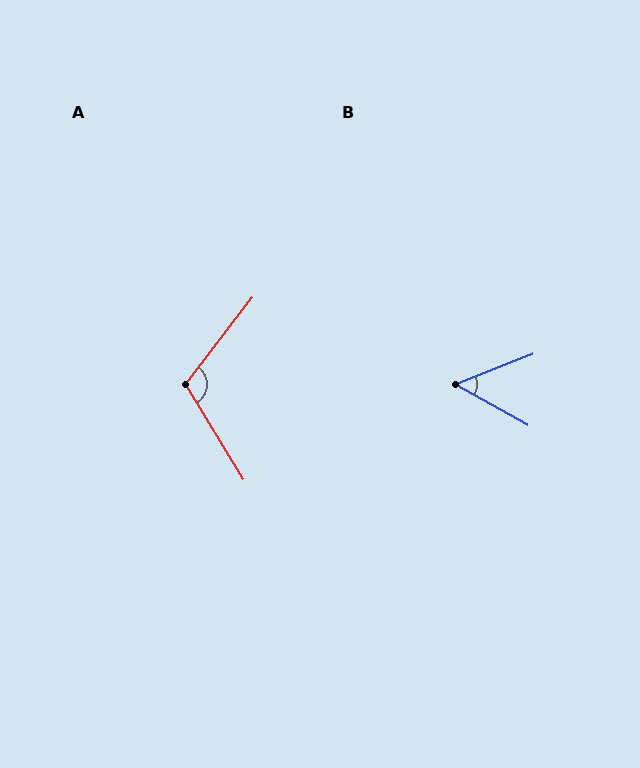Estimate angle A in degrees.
Approximately 111 degrees.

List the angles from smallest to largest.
B (51°), A (111°).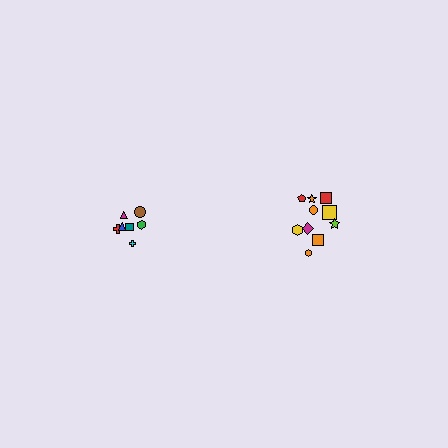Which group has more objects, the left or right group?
The right group.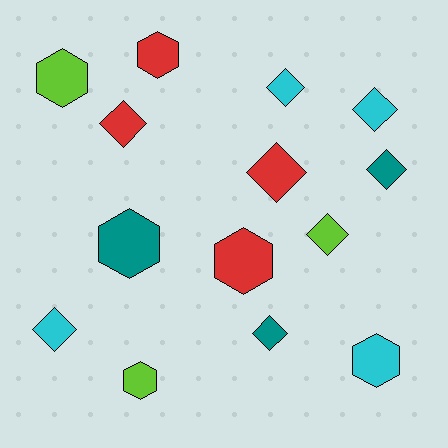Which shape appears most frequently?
Diamond, with 8 objects.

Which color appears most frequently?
Cyan, with 4 objects.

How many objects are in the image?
There are 14 objects.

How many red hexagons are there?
There are 2 red hexagons.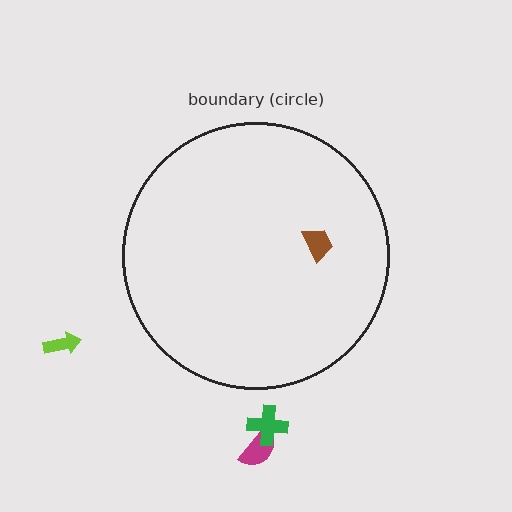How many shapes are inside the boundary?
1 inside, 3 outside.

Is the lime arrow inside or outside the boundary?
Outside.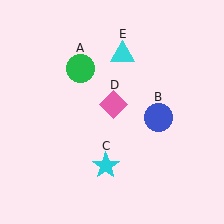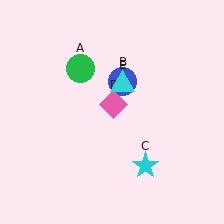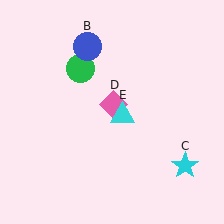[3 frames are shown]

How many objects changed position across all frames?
3 objects changed position: blue circle (object B), cyan star (object C), cyan triangle (object E).